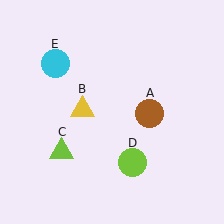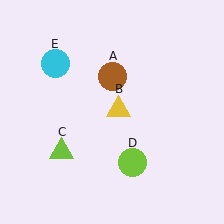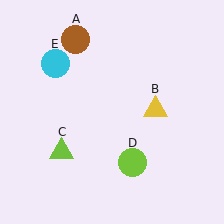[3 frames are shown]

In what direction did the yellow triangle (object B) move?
The yellow triangle (object B) moved right.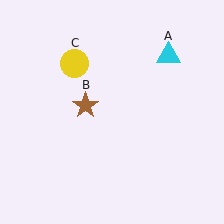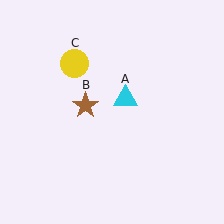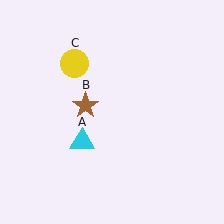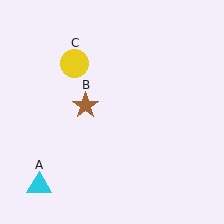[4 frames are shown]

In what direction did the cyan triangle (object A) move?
The cyan triangle (object A) moved down and to the left.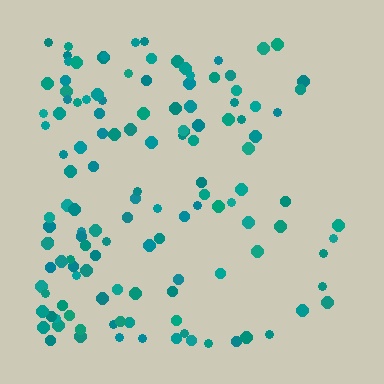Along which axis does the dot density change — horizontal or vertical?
Horizontal.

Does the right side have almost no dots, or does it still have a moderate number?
Still a moderate number, just noticeably fewer than the left.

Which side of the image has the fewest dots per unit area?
The right.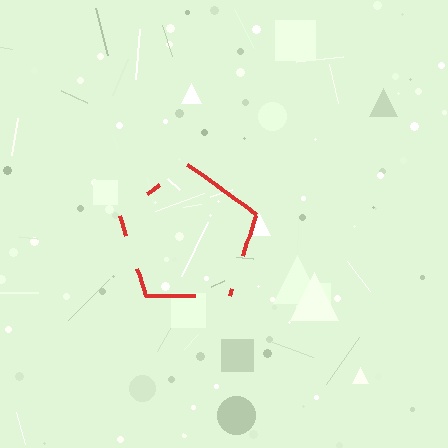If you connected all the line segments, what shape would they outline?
They would outline a pentagon.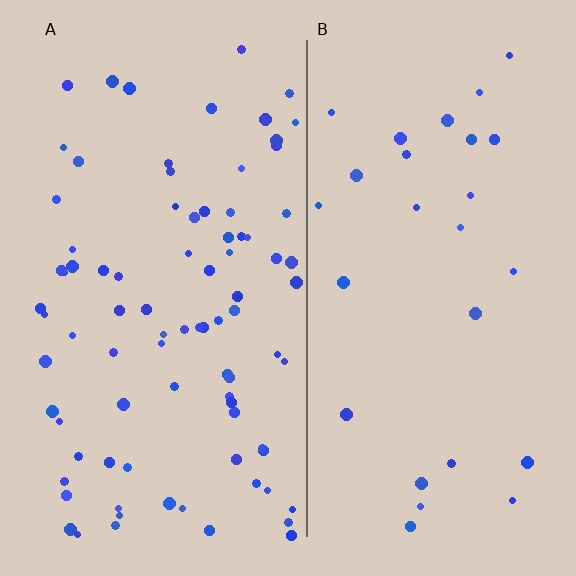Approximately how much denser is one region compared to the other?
Approximately 3.1× — region A over region B.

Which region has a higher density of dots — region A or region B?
A (the left).